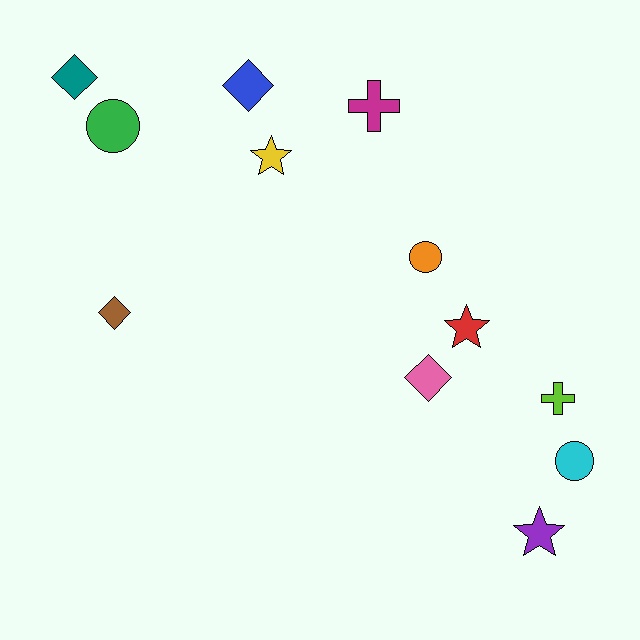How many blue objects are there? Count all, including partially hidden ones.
There is 1 blue object.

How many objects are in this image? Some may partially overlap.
There are 12 objects.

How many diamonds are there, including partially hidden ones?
There are 4 diamonds.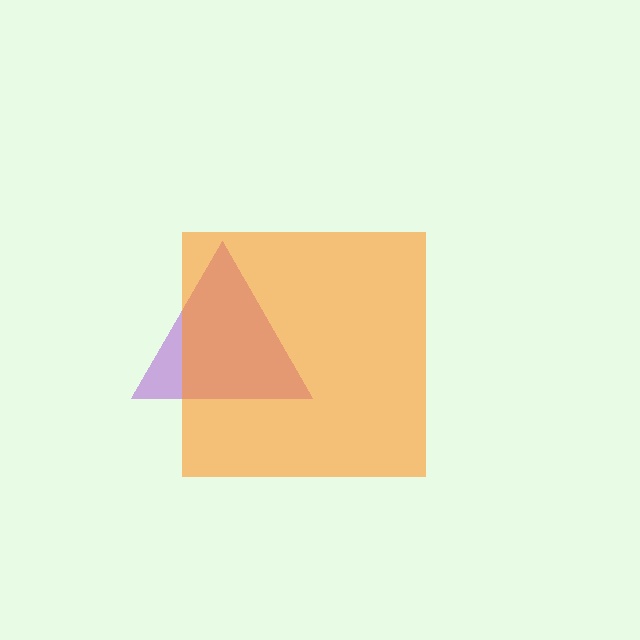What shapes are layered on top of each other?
The layered shapes are: a purple triangle, an orange square.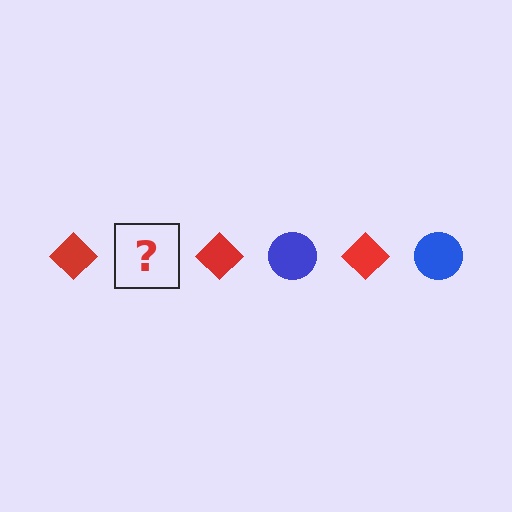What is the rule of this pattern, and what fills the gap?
The rule is that the pattern alternates between red diamond and blue circle. The gap should be filled with a blue circle.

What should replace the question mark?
The question mark should be replaced with a blue circle.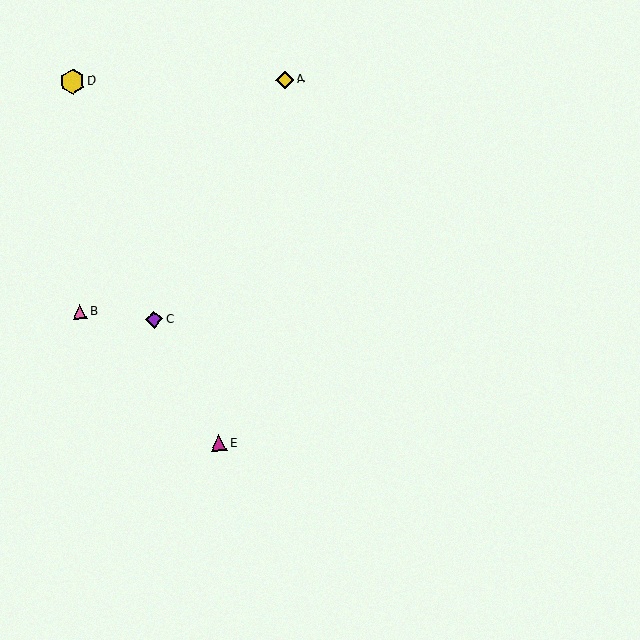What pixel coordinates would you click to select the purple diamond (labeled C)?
Click at (154, 319) to select the purple diamond C.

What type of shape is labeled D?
Shape D is a yellow hexagon.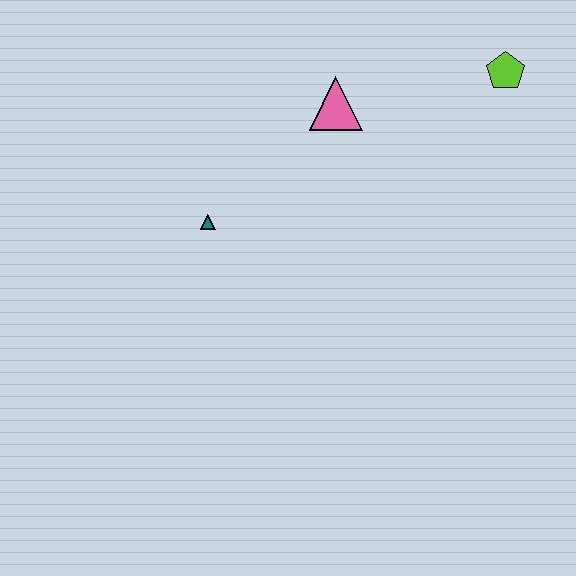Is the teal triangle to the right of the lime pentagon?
No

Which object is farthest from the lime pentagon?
The teal triangle is farthest from the lime pentagon.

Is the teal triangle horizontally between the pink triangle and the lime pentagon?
No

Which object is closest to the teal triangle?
The pink triangle is closest to the teal triangle.